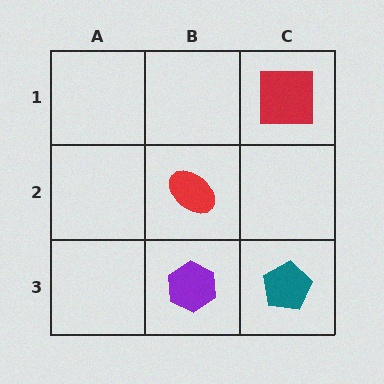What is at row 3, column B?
A purple hexagon.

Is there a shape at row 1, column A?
No, that cell is empty.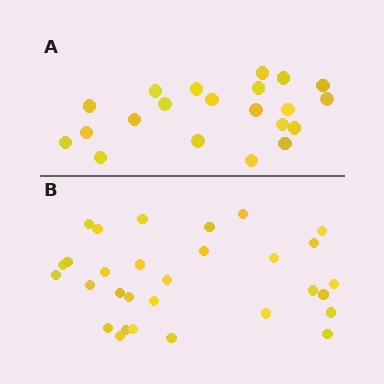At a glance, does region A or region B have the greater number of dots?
Region B (the bottom region) has more dots.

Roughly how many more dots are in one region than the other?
Region B has roughly 8 or so more dots than region A.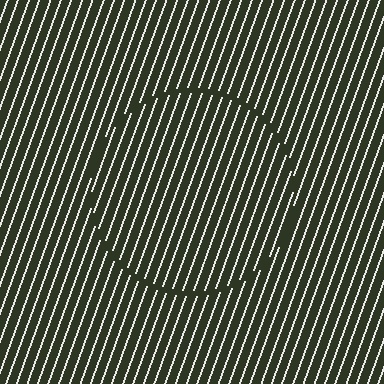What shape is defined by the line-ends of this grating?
An illusory circle. The interior of the shape contains the same grating, shifted by half a period — the contour is defined by the phase discontinuity where line-ends from the inner and outer gratings abut.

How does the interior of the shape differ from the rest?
The interior of the shape contains the same grating, shifted by half a period — the contour is defined by the phase discontinuity where line-ends from the inner and outer gratings abut.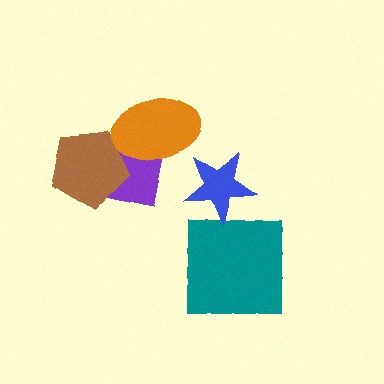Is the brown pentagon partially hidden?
Yes, it is partially covered by another shape.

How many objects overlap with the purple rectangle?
2 objects overlap with the purple rectangle.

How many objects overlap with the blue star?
0 objects overlap with the blue star.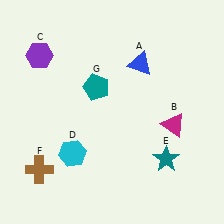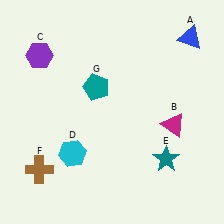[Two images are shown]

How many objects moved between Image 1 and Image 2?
1 object moved between the two images.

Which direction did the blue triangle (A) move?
The blue triangle (A) moved right.